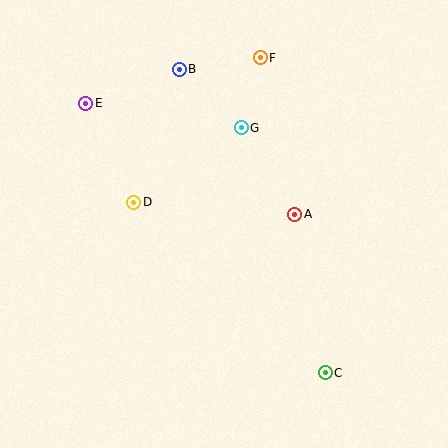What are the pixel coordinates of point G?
Point G is at (241, 128).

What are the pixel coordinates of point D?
Point D is at (134, 202).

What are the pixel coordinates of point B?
Point B is at (179, 69).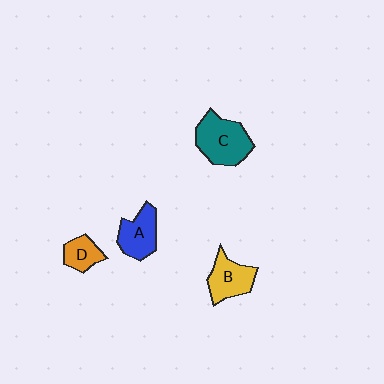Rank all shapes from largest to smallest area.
From largest to smallest: C (teal), A (blue), B (yellow), D (orange).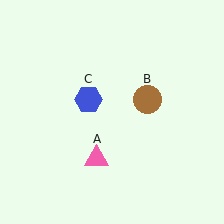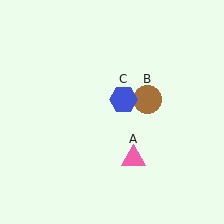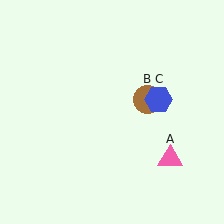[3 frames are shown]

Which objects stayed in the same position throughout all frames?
Brown circle (object B) remained stationary.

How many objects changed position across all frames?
2 objects changed position: pink triangle (object A), blue hexagon (object C).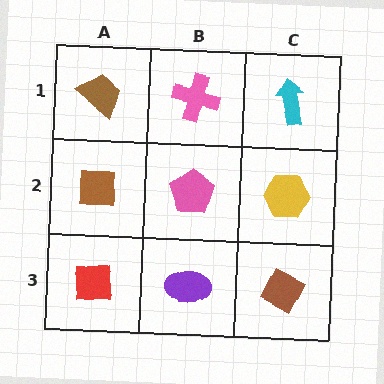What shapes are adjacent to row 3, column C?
A yellow hexagon (row 2, column C), a purple ellipse (row 3, column B).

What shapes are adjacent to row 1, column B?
A pink pentagon (row 2, column B), a brown trapezoid (row 1, column A), a cyan arrow (row 1, column C).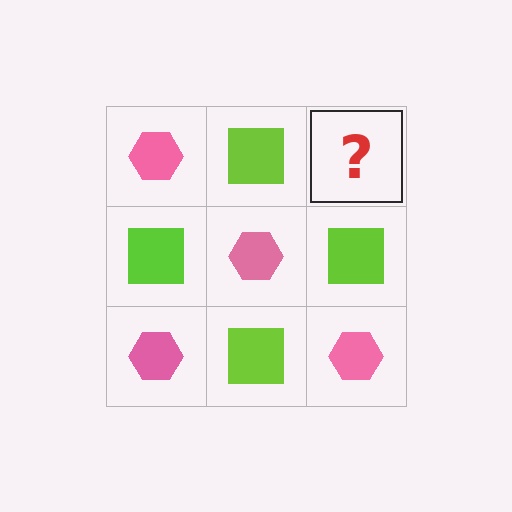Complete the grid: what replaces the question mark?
The question mark should be replaced with a pink hexagon.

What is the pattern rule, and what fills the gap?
The rule is that it alternates pink hexagon and lime square in a checkerboard pattern. The gap should be filled with a pink hexagon.